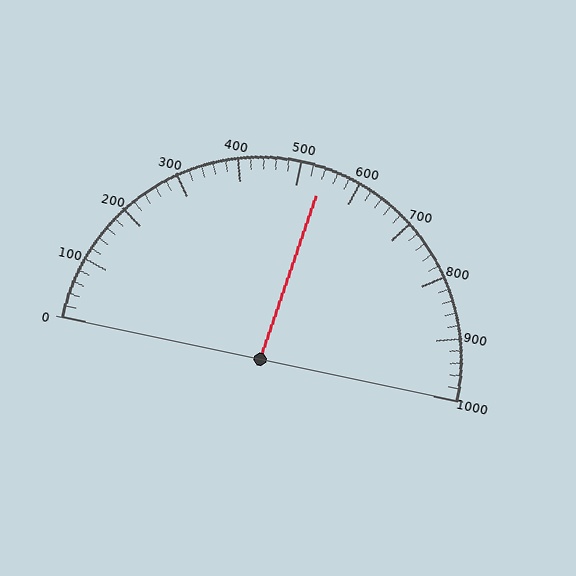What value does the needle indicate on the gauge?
The needle indicates approximately 540.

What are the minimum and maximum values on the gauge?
The gauge ranges from 0 to 1000.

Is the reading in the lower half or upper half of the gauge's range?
The reading is in the upper half of the range (0 to 1000).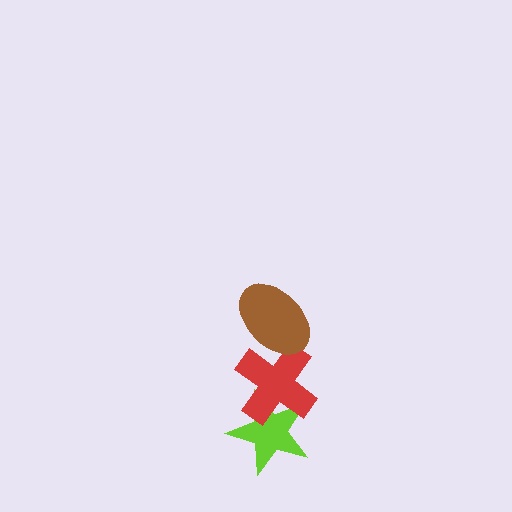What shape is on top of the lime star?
The red cross is on top of the lime star.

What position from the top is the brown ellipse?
The brown ellipse is 1st from the top.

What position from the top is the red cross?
The red cross is 2nd from the top.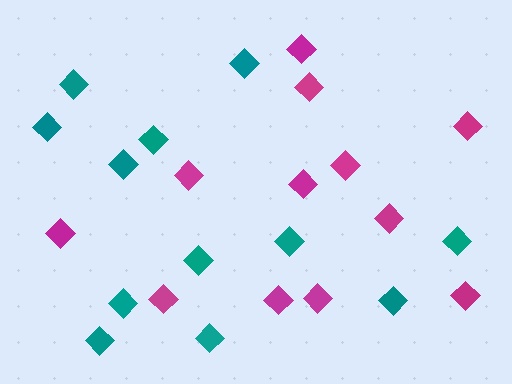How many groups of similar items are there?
There are 2 groups: one group of magenta diamonds (12) and one group of teal diamonds (12).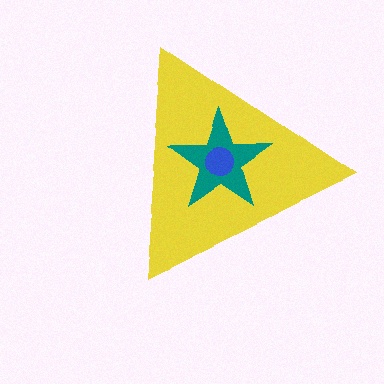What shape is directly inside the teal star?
The blue circle.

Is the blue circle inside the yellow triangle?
Yes.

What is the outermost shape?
The yellow triangle.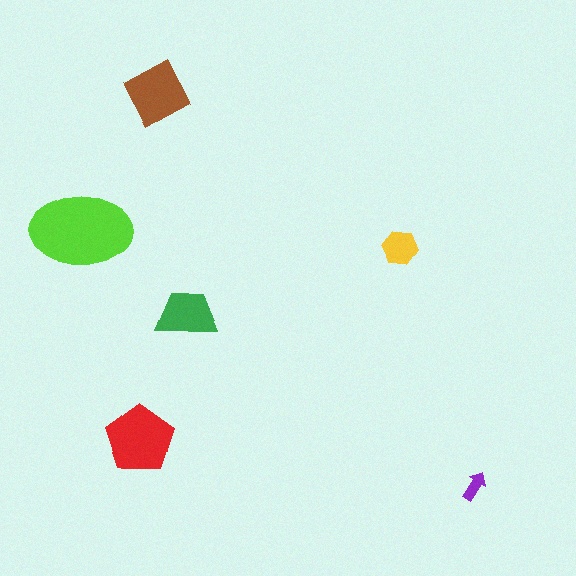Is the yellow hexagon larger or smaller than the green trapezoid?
Smaller.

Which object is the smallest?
The purple arrow.